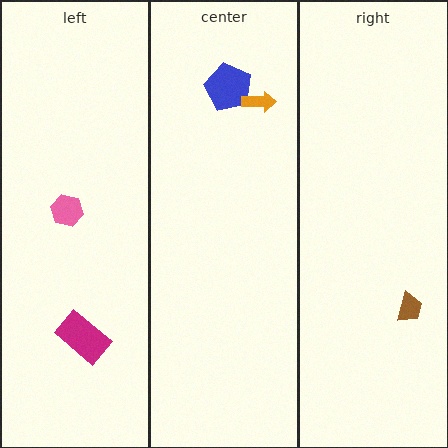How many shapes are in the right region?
1.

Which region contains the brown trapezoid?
The right region.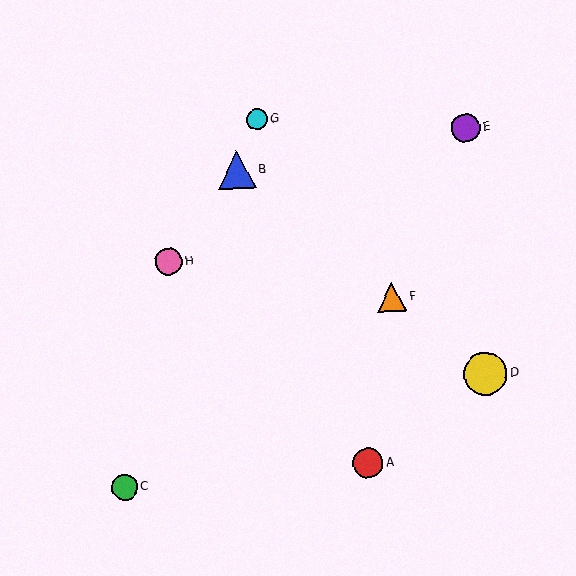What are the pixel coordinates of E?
Object E is at (466, 128).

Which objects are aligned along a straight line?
Objects B, D, F are aligned along a straight line.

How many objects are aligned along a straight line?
3 objects (B, D, F) are aligned along a straight line.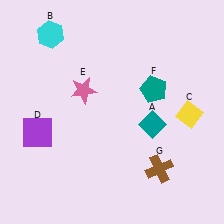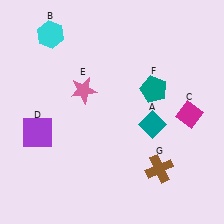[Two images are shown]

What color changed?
The diamond (C) changed from yellow in Image 1 to magenta in Image 2.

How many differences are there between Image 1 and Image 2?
There is 1 difference between the two images.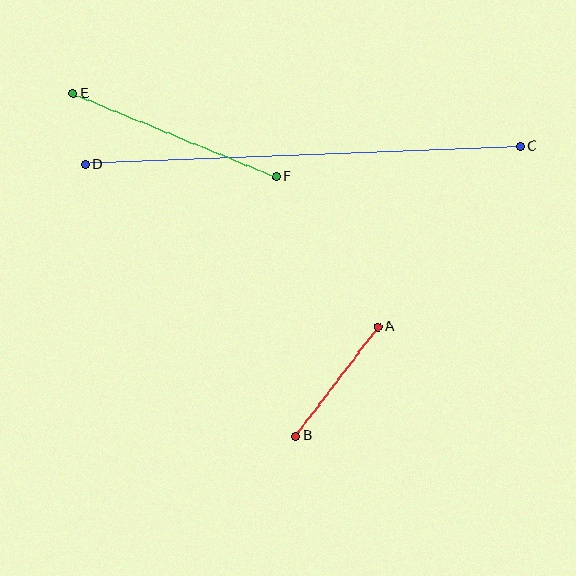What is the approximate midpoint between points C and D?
The midpoint is at approximately (303, 155) pixels.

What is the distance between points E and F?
The distance is approximately 219 pixels.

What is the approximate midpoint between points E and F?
The midpoint is at approximately (175, 135) pixels.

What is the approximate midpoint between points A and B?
The midpoint is at approximately (337, 381) pixels.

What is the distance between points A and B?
The distance is approximately 137 pixels.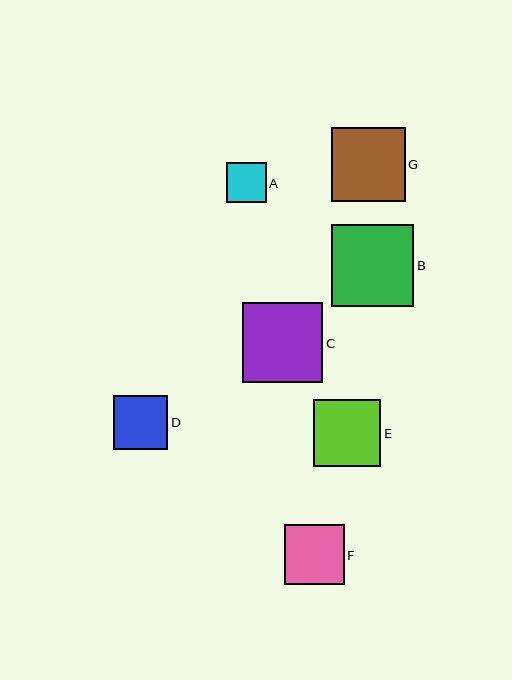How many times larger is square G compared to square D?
Square G is approximately 1.4 times the size of square D.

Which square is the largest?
Square B is the largest with a size of approximately 83 pixels.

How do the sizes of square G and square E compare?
Square G and square E are approximately the same size.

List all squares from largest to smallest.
From largest to smallest: B, C, G, E, F, D, A.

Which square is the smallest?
Square A is the smallest with a size of approximately 40 pixels.